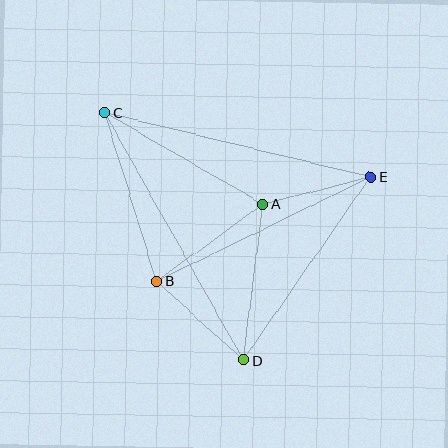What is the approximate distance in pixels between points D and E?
The distance between D and E is approximately 223 pixels.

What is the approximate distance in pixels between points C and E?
The distance between C and E is approximately 273 pixels.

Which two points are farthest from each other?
Points C and D are farthest from each other.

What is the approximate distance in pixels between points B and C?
The distance between B and C is approximately 176 pixels.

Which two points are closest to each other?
Points A and E are closest to each other.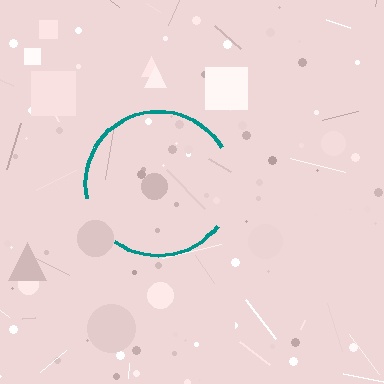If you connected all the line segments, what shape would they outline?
They would outline a circle.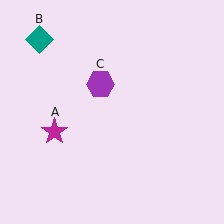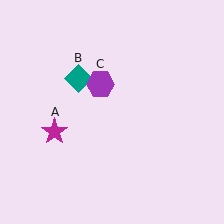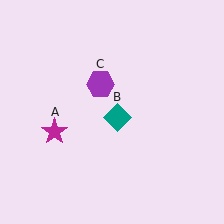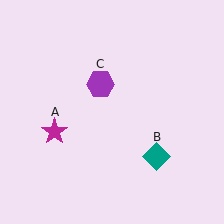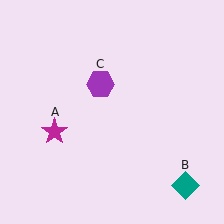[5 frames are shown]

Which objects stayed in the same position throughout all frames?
Magenta star (object A) and purple hexagon (object C) remained stationary.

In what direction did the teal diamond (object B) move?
The teal diamond (object B) moved down and to the right.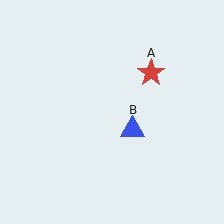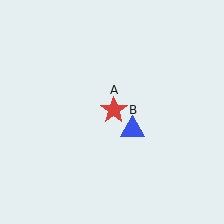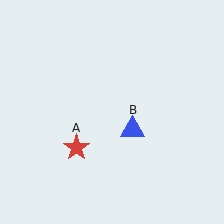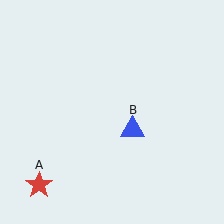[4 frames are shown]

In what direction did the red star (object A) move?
The red star (object A) moved down and to the left.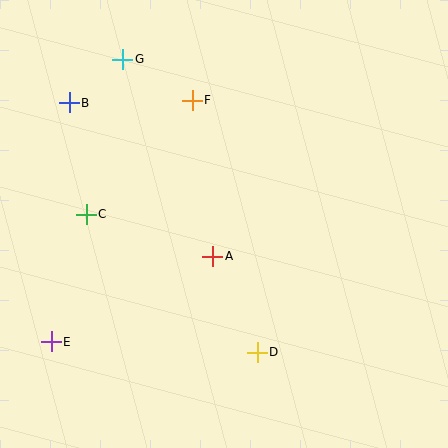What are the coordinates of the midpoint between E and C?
The midpoint between E and C is at (69, 278).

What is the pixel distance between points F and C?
The distance between F and C is 156 pixels.